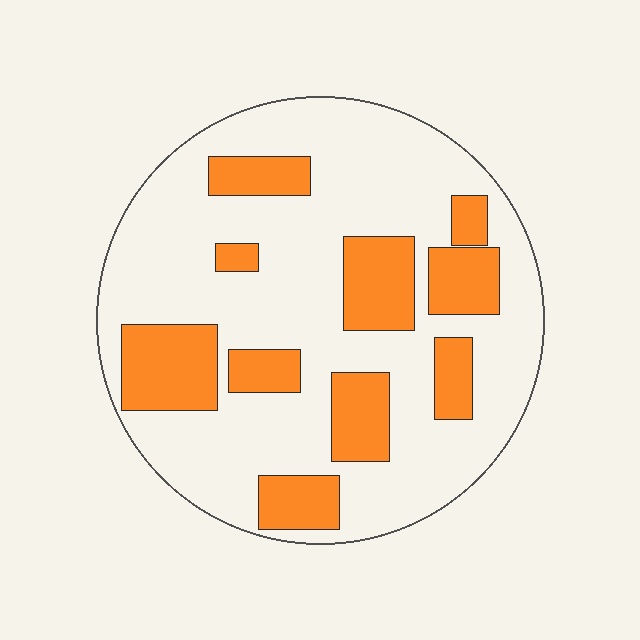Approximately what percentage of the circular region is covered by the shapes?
Approximately 30%.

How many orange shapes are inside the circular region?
10.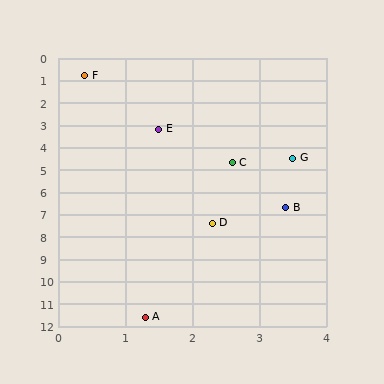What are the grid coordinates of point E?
Point E is at approximately (1.5, 3.2).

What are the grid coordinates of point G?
Point G is at approximately (3.5, 4.5).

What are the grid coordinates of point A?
Point A is at approximately (1.3, 11.6).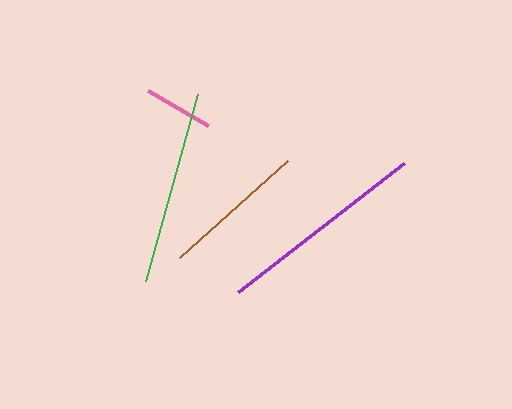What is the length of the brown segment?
The brown segment is approximately 145 pixels long.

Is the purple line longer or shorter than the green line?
The purple line is longer than the green line.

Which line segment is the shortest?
The pink line is the shortest at approximately 70 pixels.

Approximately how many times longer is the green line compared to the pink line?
The green line is approximately 2.8 times the length of the pink line.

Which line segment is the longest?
The purple line is the longest at approximately 210 pixels.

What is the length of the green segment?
The green segment is approximately 195 pixels long.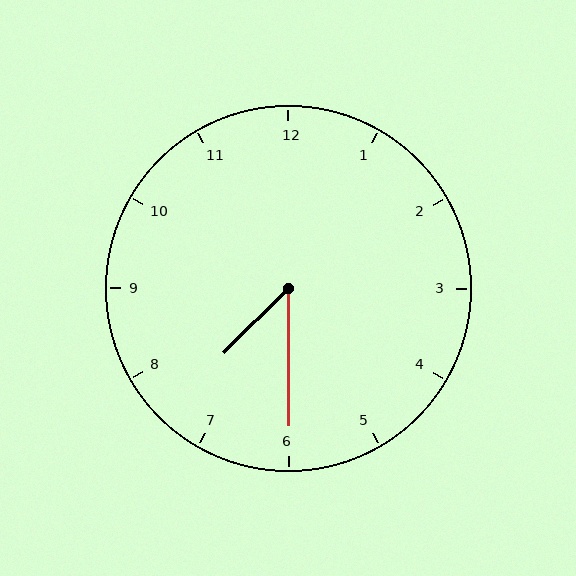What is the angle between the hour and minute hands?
Approximately 45 degrees.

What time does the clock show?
7:30.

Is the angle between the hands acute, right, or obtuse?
It is acute.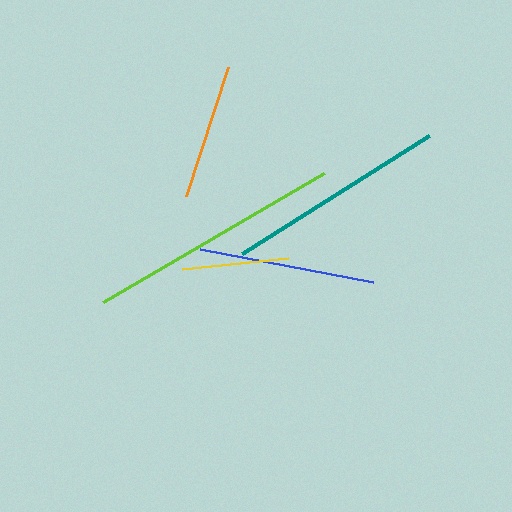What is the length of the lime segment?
The lime segment is approximately 256 pixels long.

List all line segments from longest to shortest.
From longest to shortest: lime, teal, blue, orange, yellow.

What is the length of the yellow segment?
The yellow segment is approximately 107 pixels long.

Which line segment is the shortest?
The yellow line is the shortest at approximately 107 pixels.